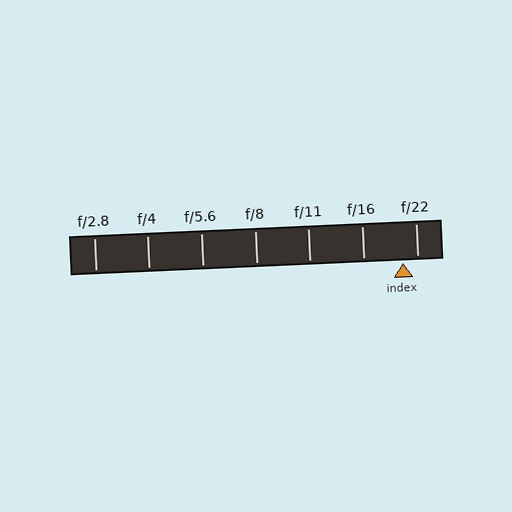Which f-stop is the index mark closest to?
The index mark is closest to f/22.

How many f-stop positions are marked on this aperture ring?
There are 7 f-stop positions marked.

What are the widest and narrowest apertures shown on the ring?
The widest aperture shown is f/2.8 and the narrowest is f/22.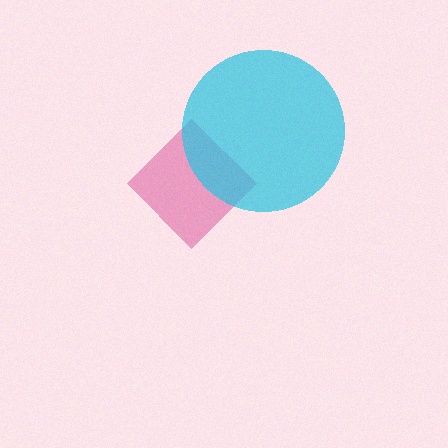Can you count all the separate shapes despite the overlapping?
Yes, there are 2 separate shapes.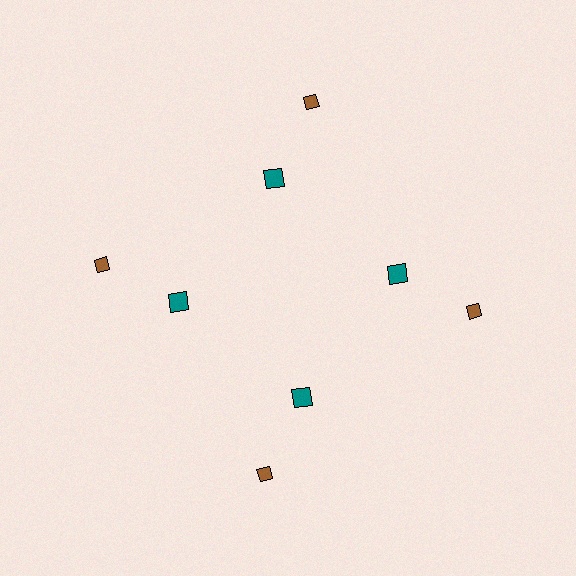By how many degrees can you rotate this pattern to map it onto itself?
The pattern maps onto itself every 90 degrees of rotation.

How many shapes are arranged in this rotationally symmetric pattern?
There are 8 shapes, arranged in 4 groups of 2.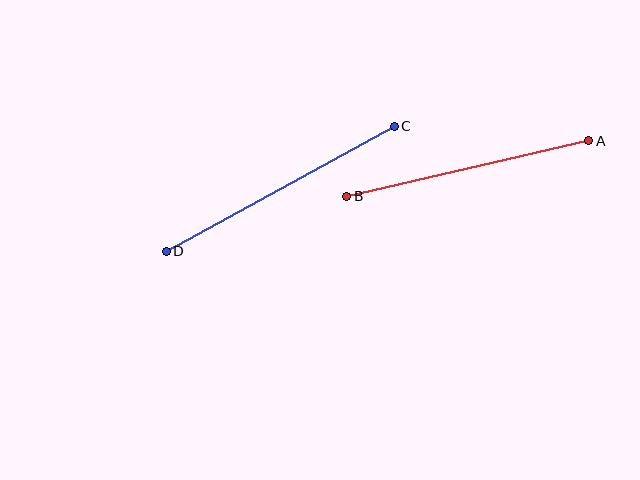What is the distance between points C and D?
The distance is approximately 260 pixels.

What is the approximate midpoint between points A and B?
The midpoint is at approximately (468, 168) pixels.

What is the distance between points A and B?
The distance is approximately 248 pixels.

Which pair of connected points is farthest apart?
Points C and D are farthest apart.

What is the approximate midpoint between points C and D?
The midpoint is at approximately (280, 189) pixels.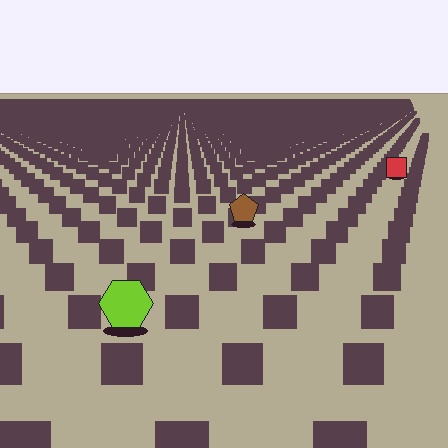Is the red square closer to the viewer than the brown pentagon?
No. The brown pentagon is closer — you can tell from the texture gradient: the ground texture is coarser near it.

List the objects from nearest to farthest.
From nearest to farthest: the lime hexagon, the brown pentagon, the red square.